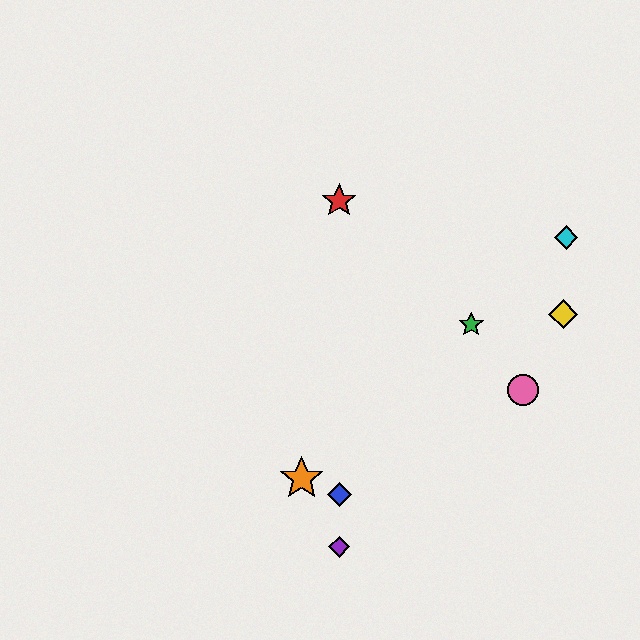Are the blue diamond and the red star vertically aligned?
Yes, both are at x≈339.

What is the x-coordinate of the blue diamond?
The blue diamond is at x≈339.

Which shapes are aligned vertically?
The red star, the blue diamond, the purple diamond are aligned vertically.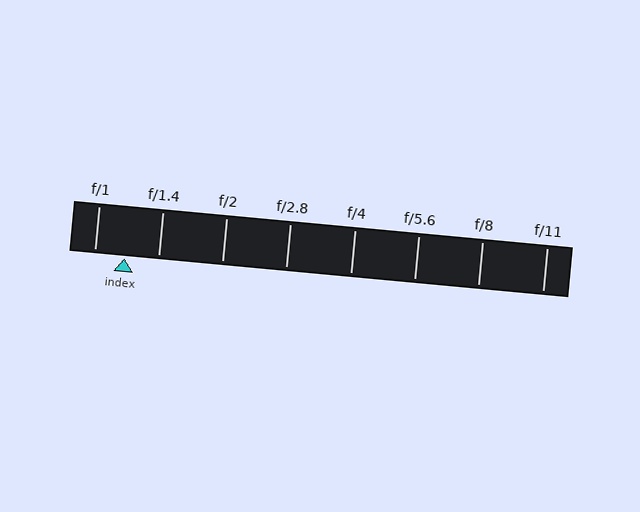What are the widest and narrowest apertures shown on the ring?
The widest aperture shown is f/1 and the narrowest is f/11.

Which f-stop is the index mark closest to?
The index mark is closest to f/1.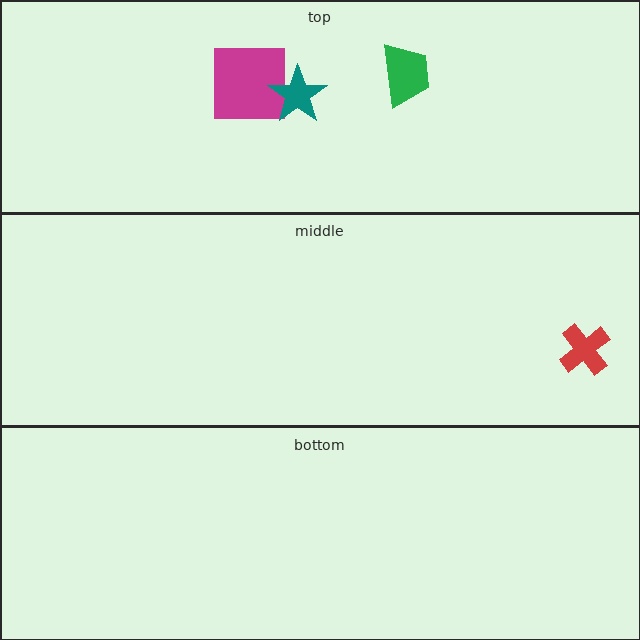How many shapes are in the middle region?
1.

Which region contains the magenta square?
The top region.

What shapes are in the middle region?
The red cross.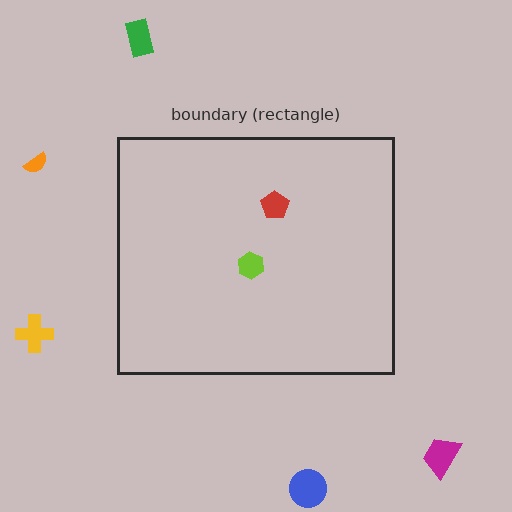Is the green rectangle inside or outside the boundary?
Outside.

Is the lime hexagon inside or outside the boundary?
Inside.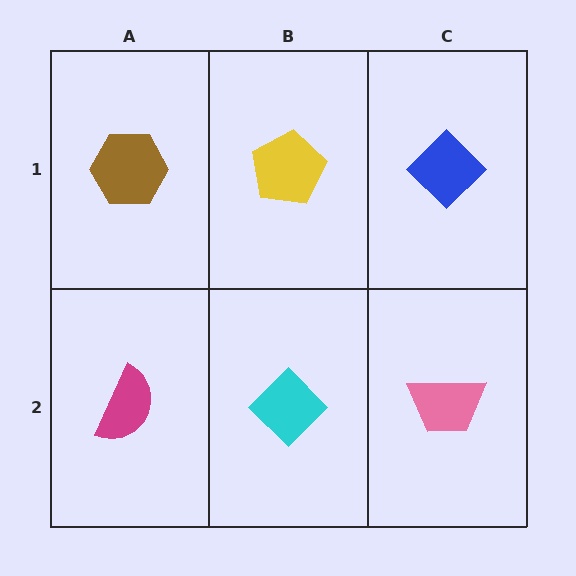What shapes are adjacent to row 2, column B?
A yellow pentagon (row 1, column B), a magenta semicircle (row 2, column A), a pink trapezoid (row 2, column C).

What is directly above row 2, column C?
A blue diamond.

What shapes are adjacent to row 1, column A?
A magenta semicircle (row 2, column A), a yellow pentagon (row 1, column B).